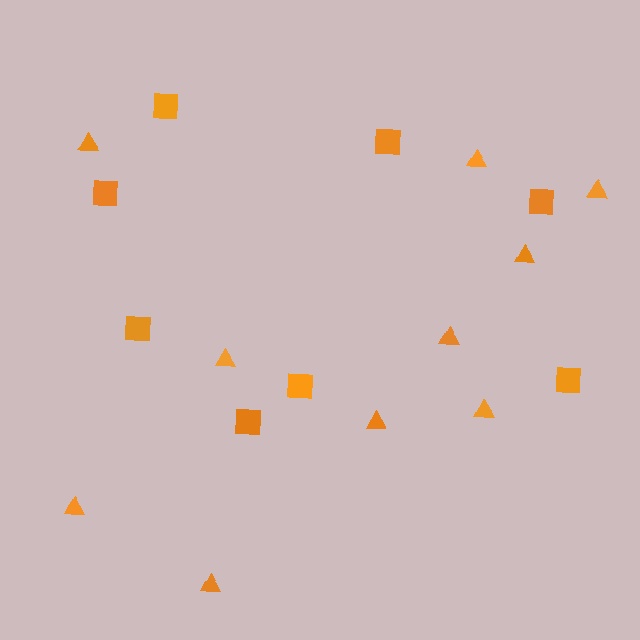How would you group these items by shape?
There are 2 groups: one group of squares (8) and one group of triangles (10).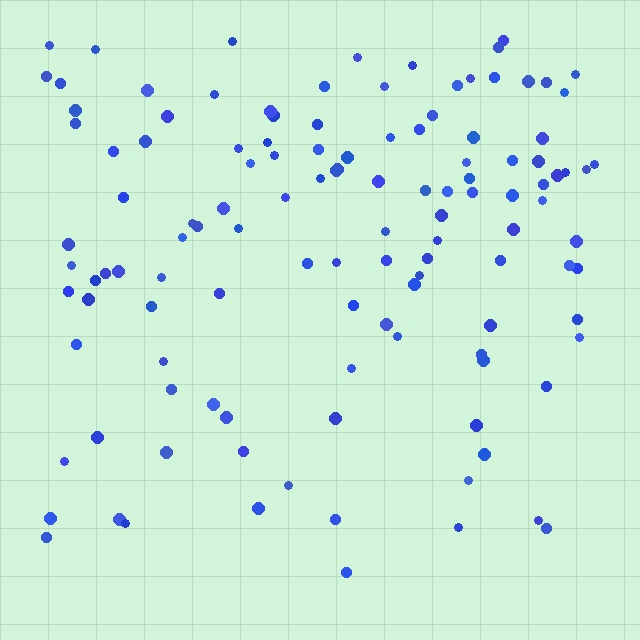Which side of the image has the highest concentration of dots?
The top.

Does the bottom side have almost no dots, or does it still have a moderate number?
Still a moderate number, just noticeably fewer than the top.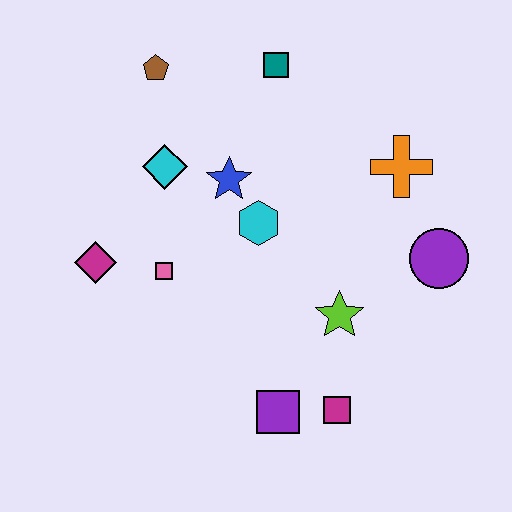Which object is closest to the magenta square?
The purple square is closest to the magenta square.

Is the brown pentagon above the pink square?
Yes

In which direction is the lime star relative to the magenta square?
The lime star is above the magenta square.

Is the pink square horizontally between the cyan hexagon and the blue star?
No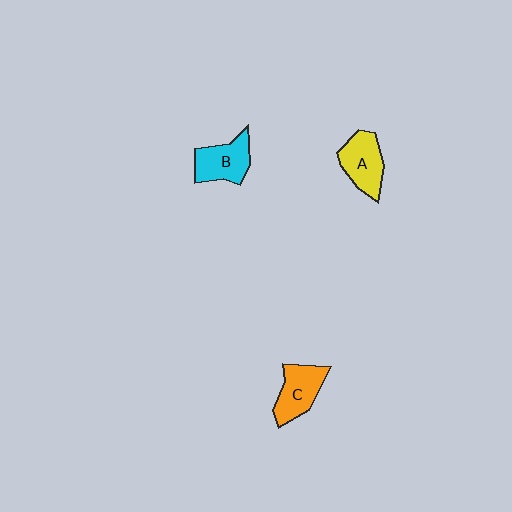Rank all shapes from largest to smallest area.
From largest to smallest: A (yellow), B (cyan), C (orange).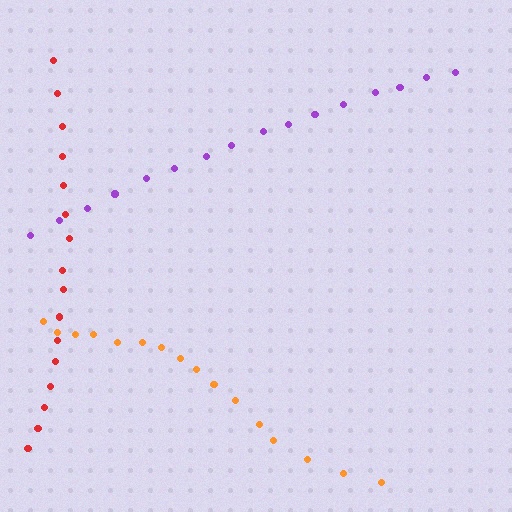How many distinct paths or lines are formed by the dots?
There are 3 distinct paths.